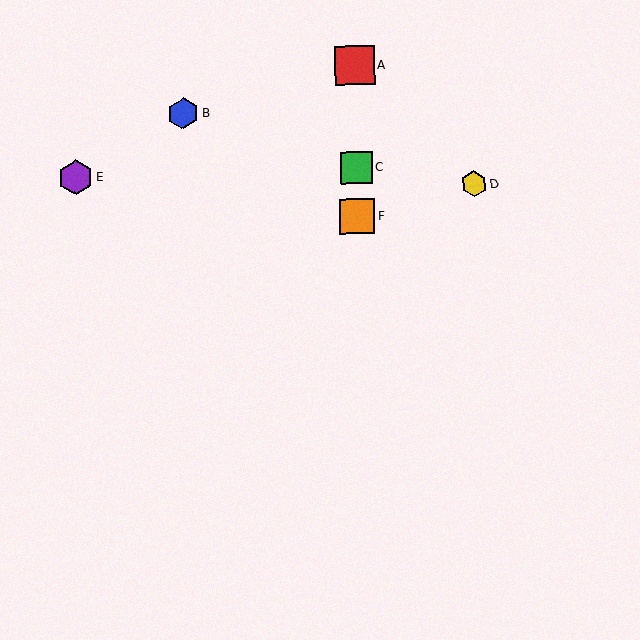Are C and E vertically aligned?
No, C is at x≈357 and E is at x≈76.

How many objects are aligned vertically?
3 objects (A, C, F) are aligned vertically.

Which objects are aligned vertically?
Objects A, C, F are aligned vertically.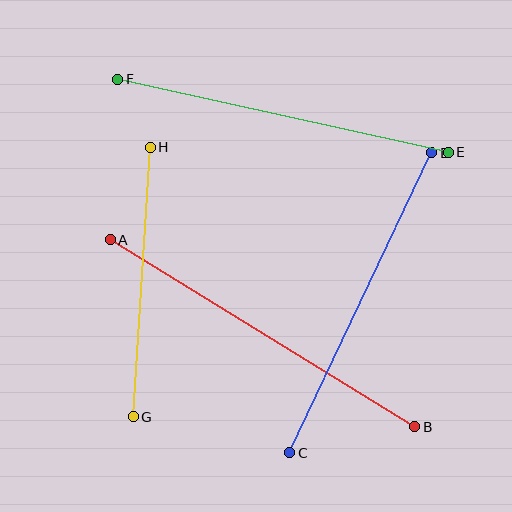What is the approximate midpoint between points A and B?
The midpoint is at approximately (262, 333) pixels.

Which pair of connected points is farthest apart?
Points A and B are farthest apart.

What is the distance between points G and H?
The distance is approximately 270 pixels.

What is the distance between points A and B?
The distance is approximately 358 pixels.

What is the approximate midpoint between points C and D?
The midpoint is at approximately (361, 303) pixels.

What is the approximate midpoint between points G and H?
The midpoint is at approximately (142, 282) pixels.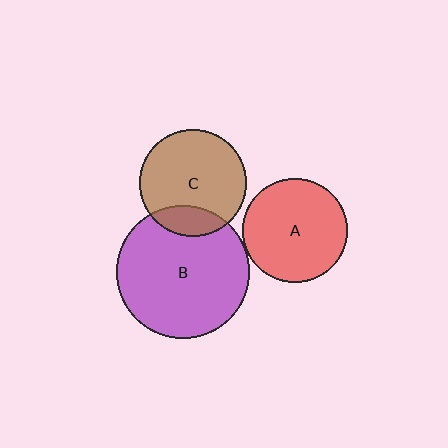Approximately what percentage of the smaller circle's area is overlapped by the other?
Approximately 20%.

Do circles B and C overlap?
Yes.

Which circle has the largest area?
Circle B (purple).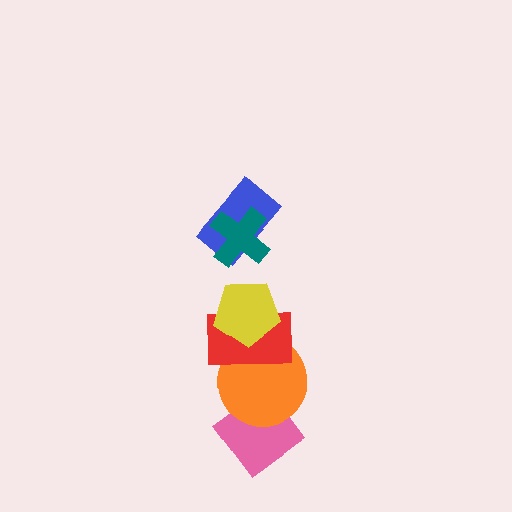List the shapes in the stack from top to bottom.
From top to bottom: the teal cross, the blue rectangle, the yellow pentagon, the red rectangle, the orange circle, the pink diamond.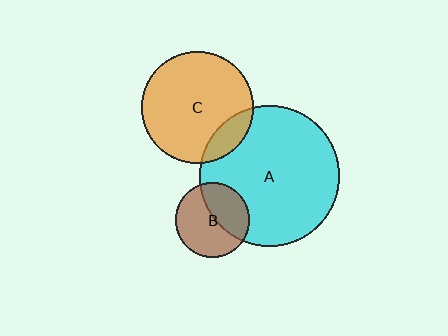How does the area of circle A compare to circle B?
Approximately 3.5 times.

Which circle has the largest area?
Circle A (cyan).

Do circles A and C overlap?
Yes.